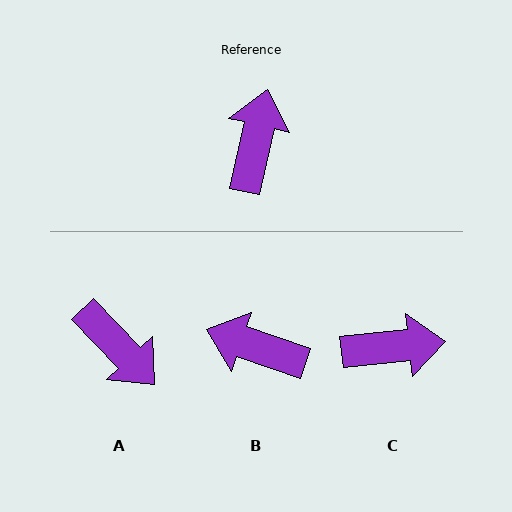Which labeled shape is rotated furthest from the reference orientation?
A, about 123 degrees away.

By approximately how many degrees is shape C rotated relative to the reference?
Approximately 72 degrees clockwise.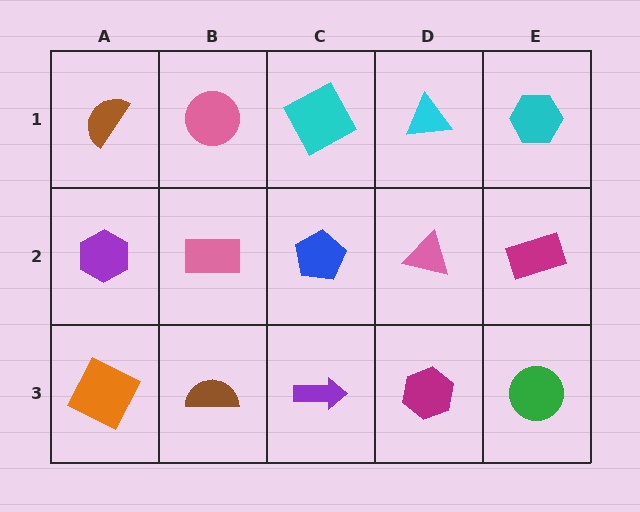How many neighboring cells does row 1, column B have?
3.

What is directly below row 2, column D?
A magenta hexagon.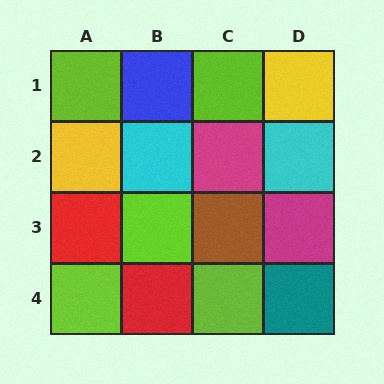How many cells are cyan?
2 cells are cyan.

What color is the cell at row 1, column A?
Lime.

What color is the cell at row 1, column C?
Lime.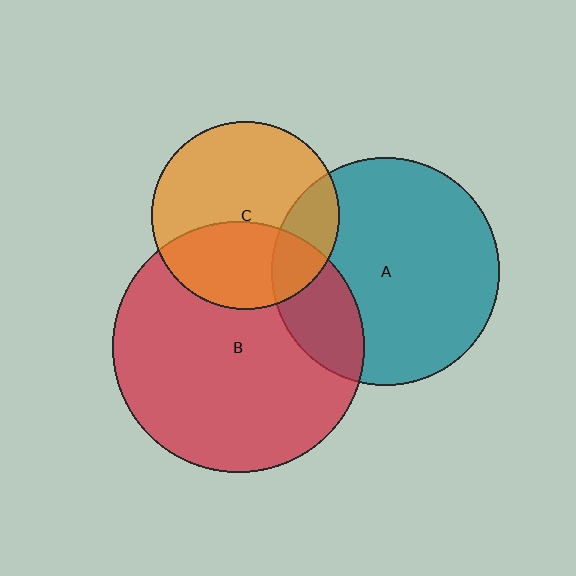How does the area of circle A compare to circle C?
Approximately 1.5 times.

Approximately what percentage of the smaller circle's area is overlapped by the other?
Approximately 20%.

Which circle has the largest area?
Circle B (red).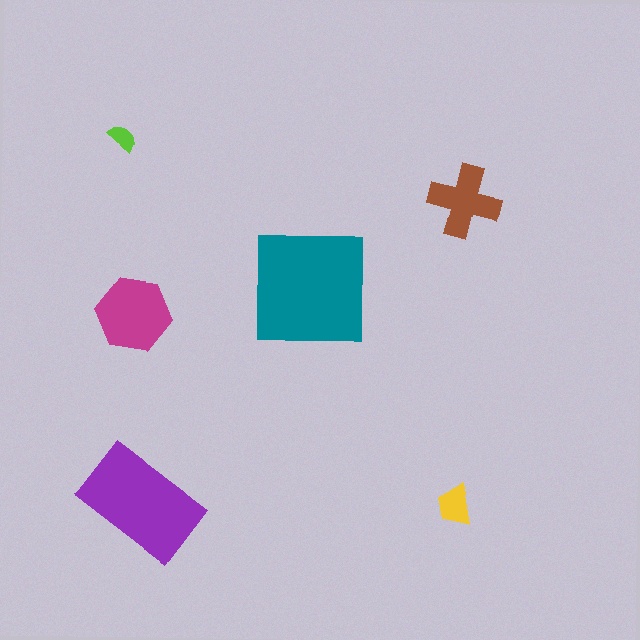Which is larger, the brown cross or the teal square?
The teal square.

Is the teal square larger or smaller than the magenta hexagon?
Larger.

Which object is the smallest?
The lime semicircle.